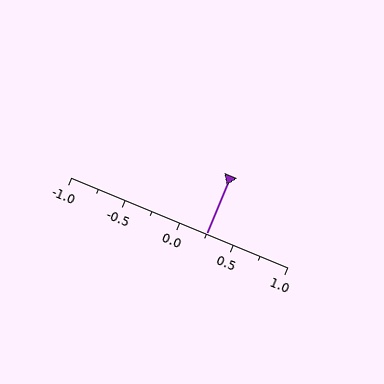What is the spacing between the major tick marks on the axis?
The major ticks are spaced 0.5 apart.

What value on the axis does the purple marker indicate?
The marker indicates approximately 0.25.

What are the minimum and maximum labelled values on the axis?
The axis runs from -1.0 to 1.0.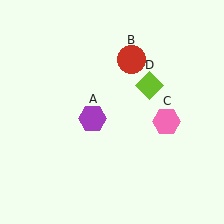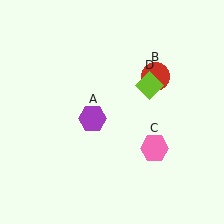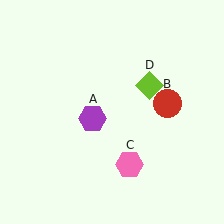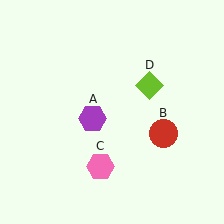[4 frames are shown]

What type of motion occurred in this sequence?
The red circle (object B), pink hexagon (object C) rotated clockwise around the center of the scene.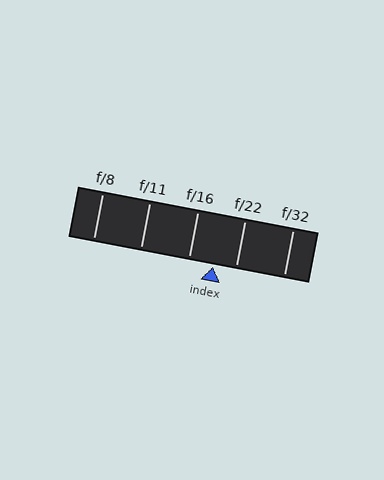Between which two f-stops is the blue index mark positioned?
The index mark is between f/16 and f/22.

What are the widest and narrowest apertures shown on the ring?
The widest aperture shown is f/8 and the narrowest is f/32.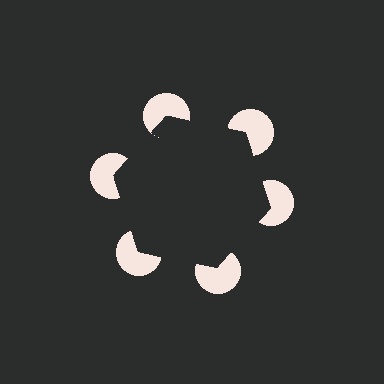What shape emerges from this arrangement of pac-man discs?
An illusory hexagon — its edges are inferred from the aligned wedge cuts in the pac-man discs, not physically drawn.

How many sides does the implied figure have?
6 sides.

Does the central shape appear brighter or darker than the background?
It typically appears slightly darker than the background, even though no actual brightness change is drawn.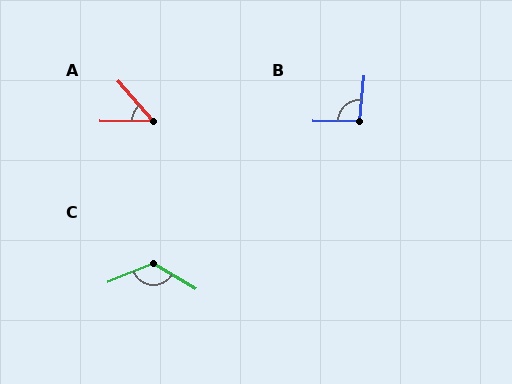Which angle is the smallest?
A, at approximately 48 degrees.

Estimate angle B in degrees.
Approximately 95 degrees.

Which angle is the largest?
C, at approximately 127 degrees.